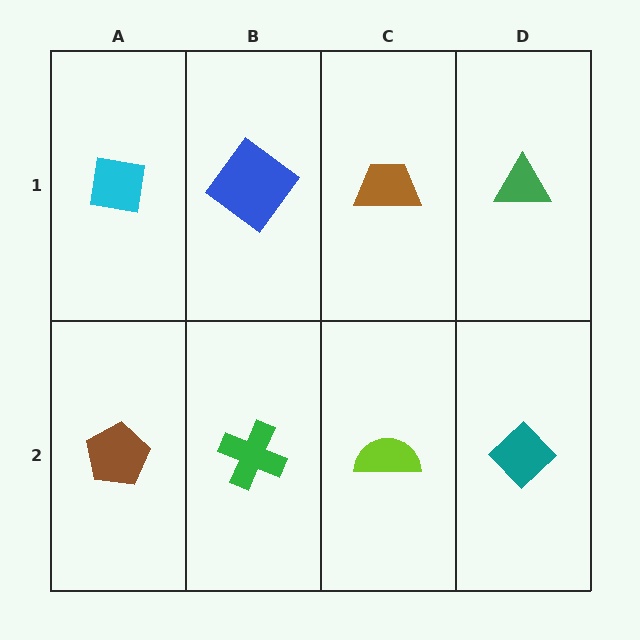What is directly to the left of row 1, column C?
A blue diamond.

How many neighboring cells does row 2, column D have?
2.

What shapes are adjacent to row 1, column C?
A lime semicircle (row 2, column C), a blue diamond (row 1, column B), a green triangle (row 1, column D).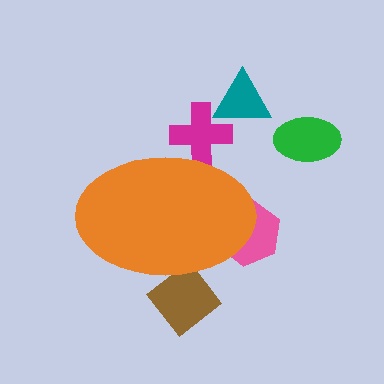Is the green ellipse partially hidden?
No, the green ellipse is fully visible.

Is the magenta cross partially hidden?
Yes, the magenta cross is partially hidden behind the orange ellipse.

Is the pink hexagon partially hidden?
Yes, the pink hexagon is partially hidden behind the orange ellipse.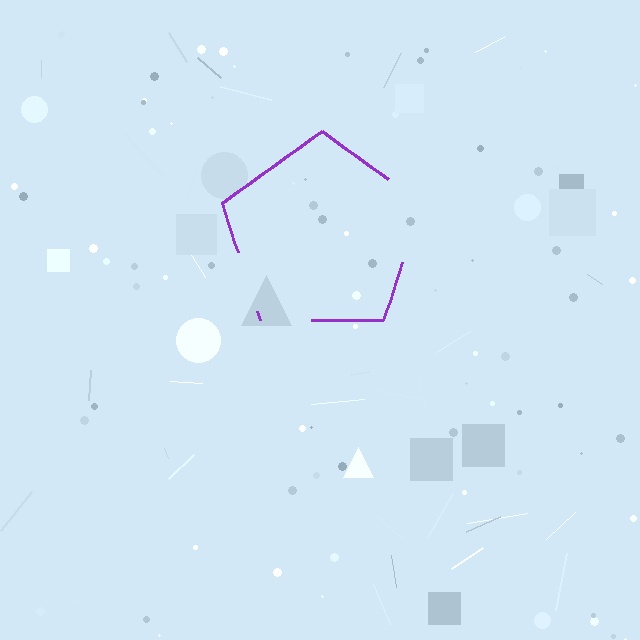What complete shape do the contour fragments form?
The contour fragments form a pentagon.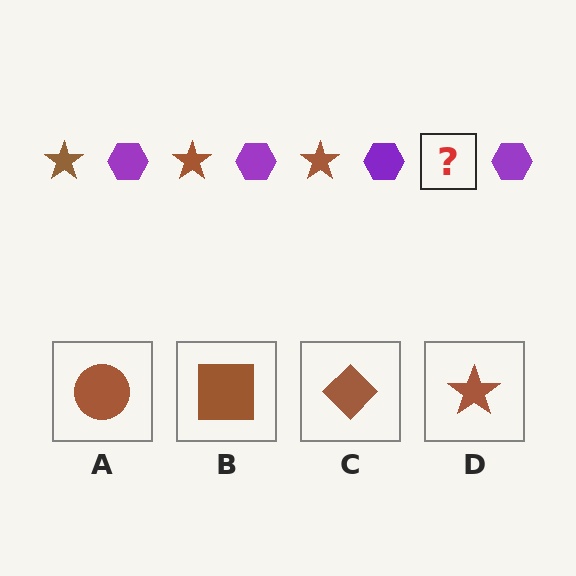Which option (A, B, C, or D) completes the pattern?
D.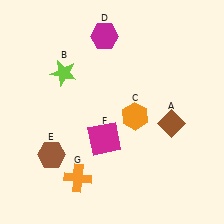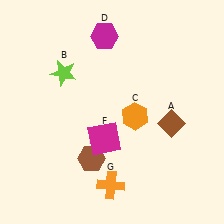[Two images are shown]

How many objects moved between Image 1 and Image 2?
2 objects moved between the two images.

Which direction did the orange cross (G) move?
The orange cross (G) moved right.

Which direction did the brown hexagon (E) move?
The brown hexagon (E) moved right.